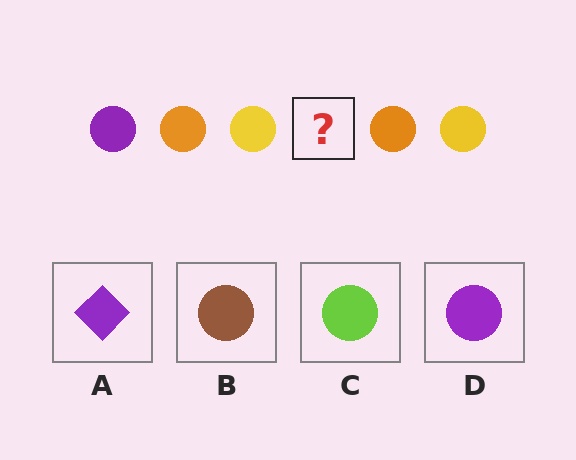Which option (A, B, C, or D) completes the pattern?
D.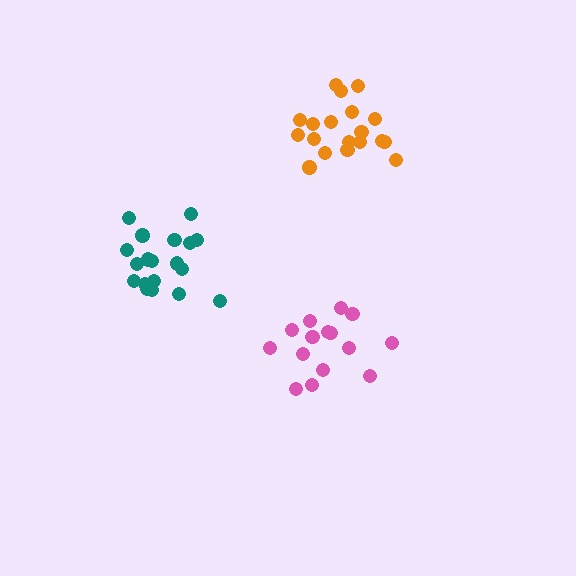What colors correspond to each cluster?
The clusters are colored: pink, teal, orange.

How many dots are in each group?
Group 1: 15 dots, Group 2: 19 dots, Group 3: 19 dots (53 total).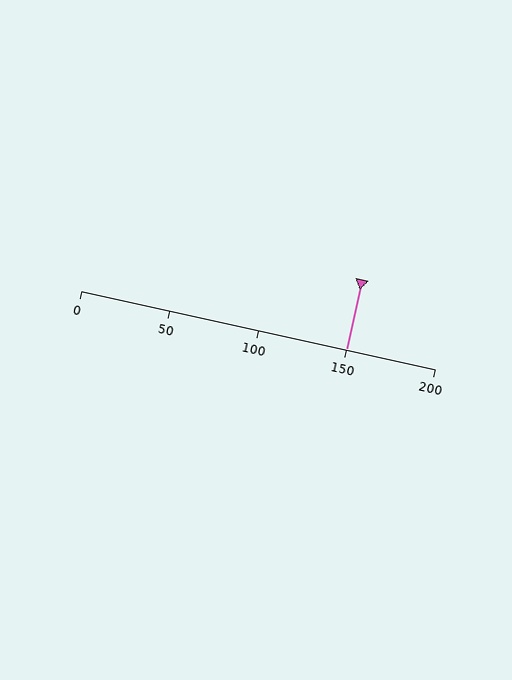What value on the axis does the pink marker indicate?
The marker indicates approximately 150.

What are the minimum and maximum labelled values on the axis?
The axis runs from 0 to 200.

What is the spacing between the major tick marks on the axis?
The major ticks are spaced 50 apart.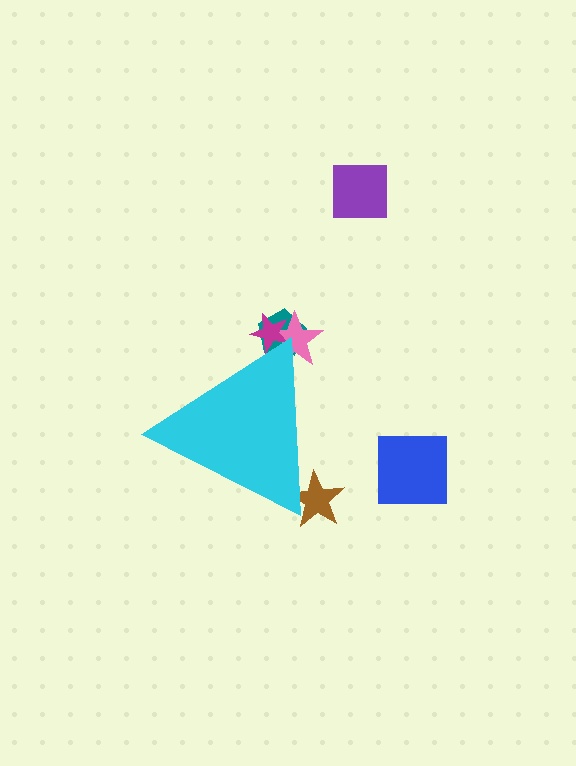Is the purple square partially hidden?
No, the purple square is fully visible.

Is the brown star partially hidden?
Yes, the brown star is partially hidden behind the cyan triangle.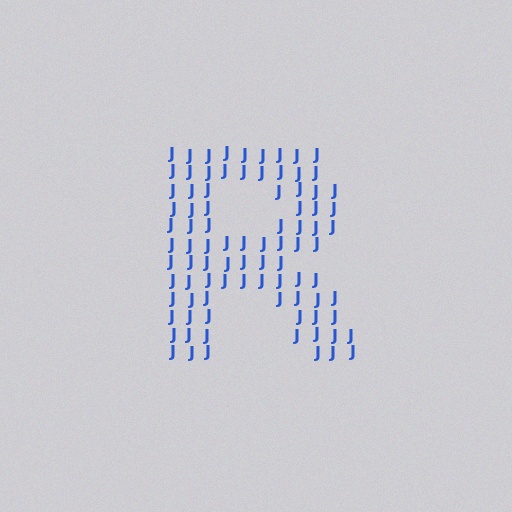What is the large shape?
The large shape is the letter R.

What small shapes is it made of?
It is made of small letter J's.